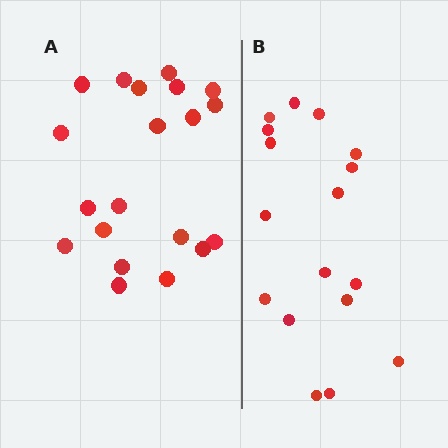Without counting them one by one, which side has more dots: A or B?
Region A (the left region) has more dots.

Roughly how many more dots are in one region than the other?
Region A has just a few more — roughly 2 or 3 more dots than region B.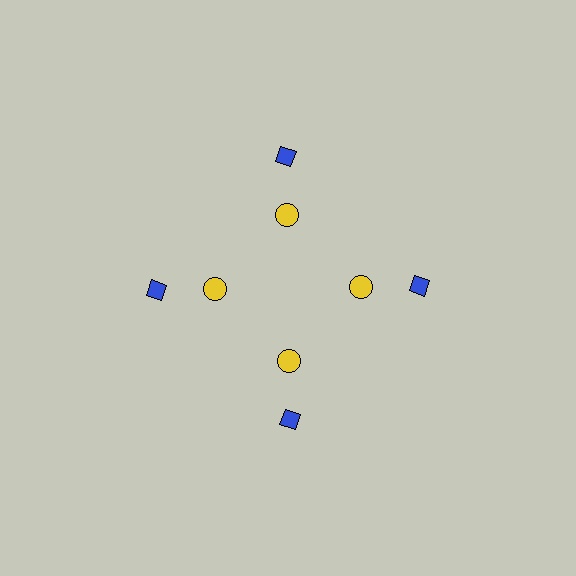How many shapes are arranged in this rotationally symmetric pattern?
There are 8 shapes, arranged in 4 groups of 2.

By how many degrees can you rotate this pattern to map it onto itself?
The pattern maps onto itself every 90 degrees of rotation.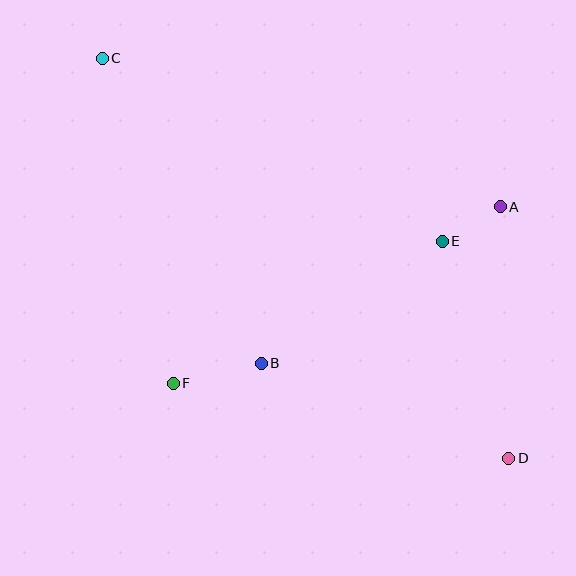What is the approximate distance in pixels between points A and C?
The distance between A and C is approximately 425 pixels.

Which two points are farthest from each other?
Points C and D are farthest from each other.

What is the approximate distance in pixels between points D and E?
The distance between D and E is approximately 227 pixels.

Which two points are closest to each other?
Points A and E are closest to each other.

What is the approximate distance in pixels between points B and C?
The distance between B and C is approximately 344 pixels.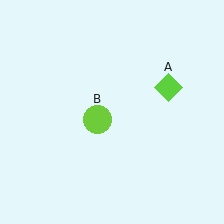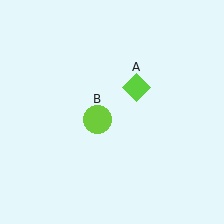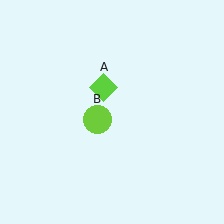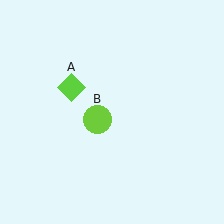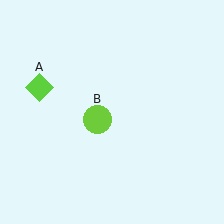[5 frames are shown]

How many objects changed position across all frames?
1 object changed position: lime diamond (object A).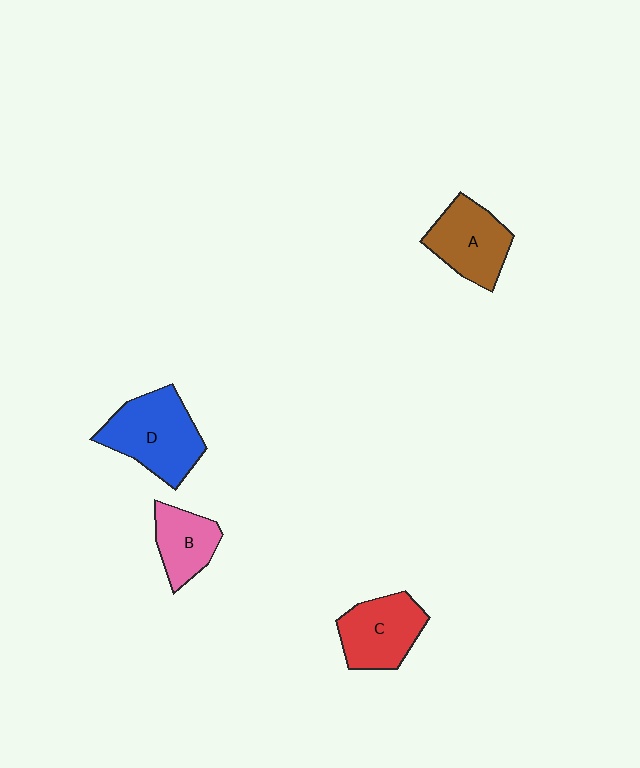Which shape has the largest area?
Shape D (blue).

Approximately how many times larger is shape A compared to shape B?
Approximately 1.3 times.